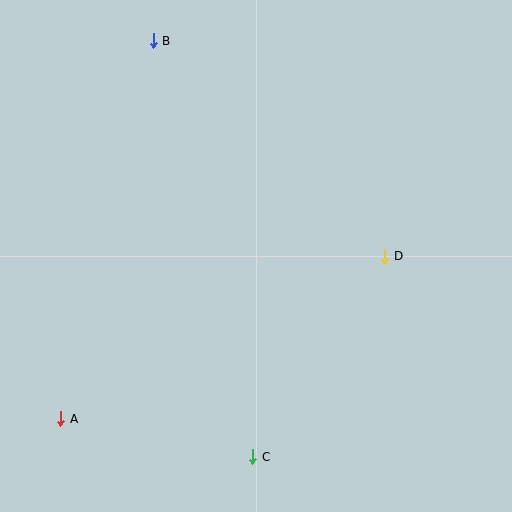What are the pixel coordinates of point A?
Point A is at (61, 419).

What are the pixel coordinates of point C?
Point C is at (253, 457).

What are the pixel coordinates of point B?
Point B is at (153, 41).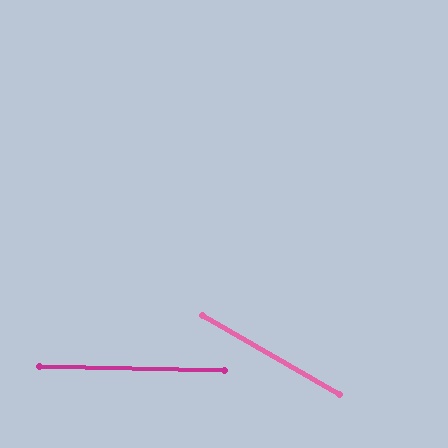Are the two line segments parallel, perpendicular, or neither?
Neither parallel nor perpendicular — they differ by about 29°.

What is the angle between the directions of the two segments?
Approximately 29 degrees.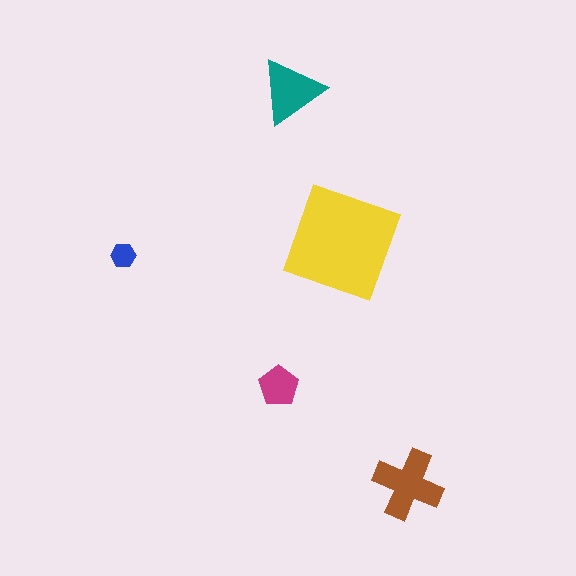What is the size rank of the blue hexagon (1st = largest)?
5th.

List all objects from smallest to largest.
The blue hexagon, the magenta pentagon, the teal triangle, the brown cross, the yellow diamond.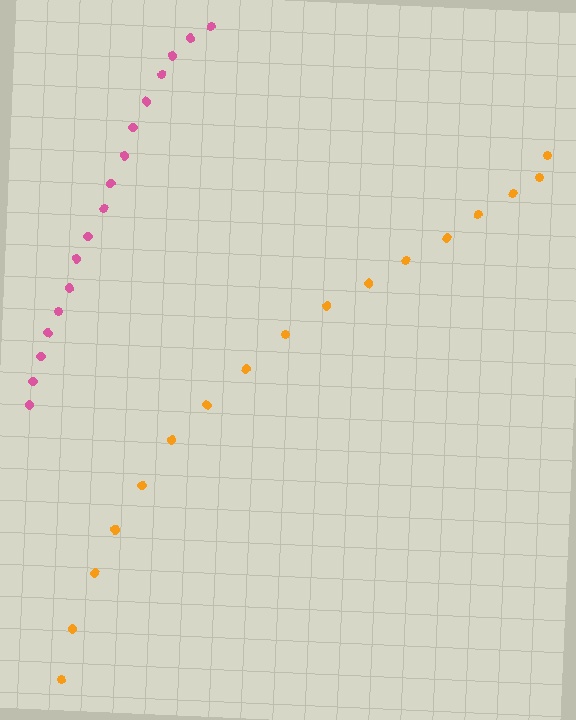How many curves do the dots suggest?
There are 2 distinct paths.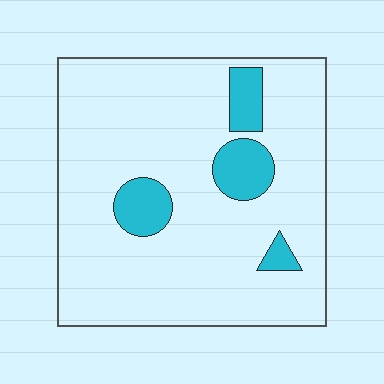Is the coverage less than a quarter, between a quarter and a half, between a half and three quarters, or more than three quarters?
Less than a quarter.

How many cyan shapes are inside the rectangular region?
4.